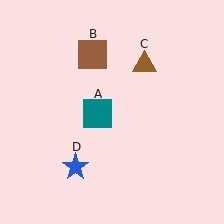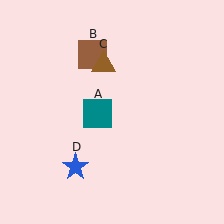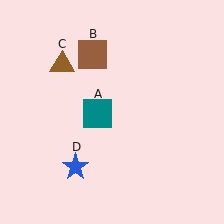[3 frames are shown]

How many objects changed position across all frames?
1 object changed position: brown triangle (object C).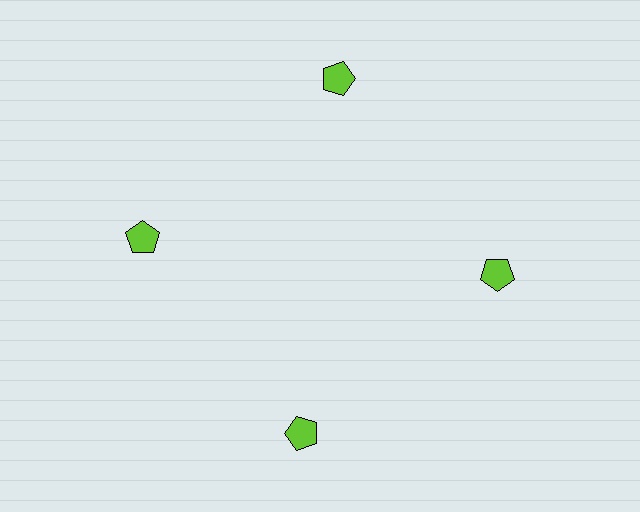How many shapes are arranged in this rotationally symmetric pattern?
There are 4 shapes, arranged in 4 groups of 1.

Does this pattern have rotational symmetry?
Yes, this pattern has 4-fold rotational symmetry. It looks the same after rotating 90 degrees around the center.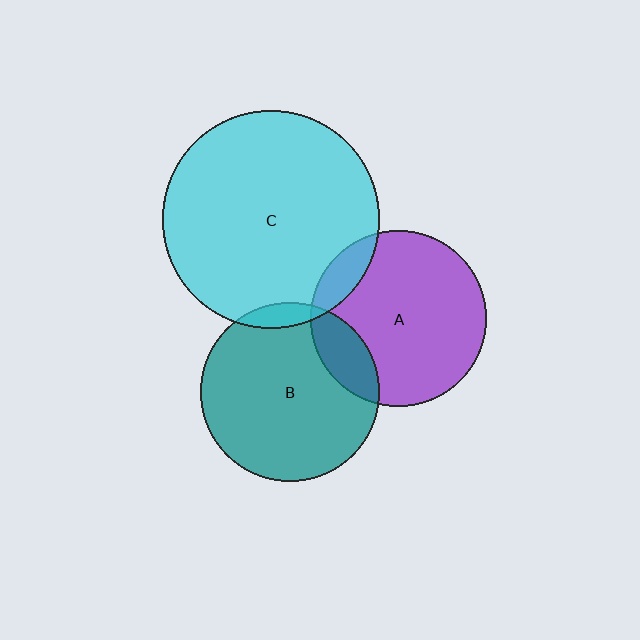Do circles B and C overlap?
Yes.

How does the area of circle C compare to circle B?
Approximately 1.5 times.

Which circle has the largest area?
Circle C (cyan).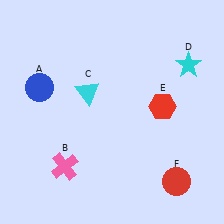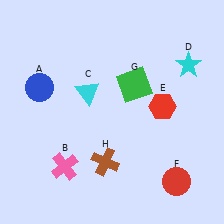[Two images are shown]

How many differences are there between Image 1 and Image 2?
There are 2 differences between the two images.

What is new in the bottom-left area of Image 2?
A brown cross (H) was added in the bottom-left area of Image 2.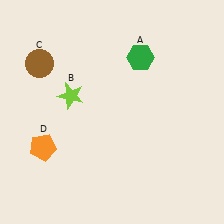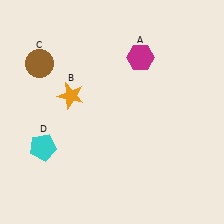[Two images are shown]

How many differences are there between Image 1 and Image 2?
There are 3 differences between the two images.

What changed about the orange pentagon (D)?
In Image 1, D is orange. In Image 2, it changed to cyan.